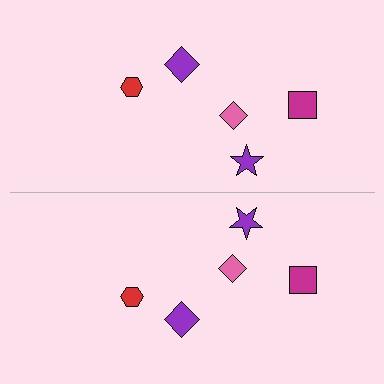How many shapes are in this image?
There are 10 shapes in this image.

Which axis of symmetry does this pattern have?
The pattern has a horizontal axis of symmetry running through the center of the image.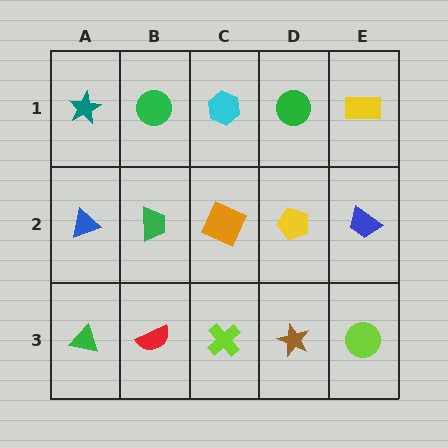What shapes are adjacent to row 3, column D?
A yellow pentagon (row 2, column D), a lime cross (row 3, column C), a lime circle (row 3, column E).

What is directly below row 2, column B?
A red semicircle.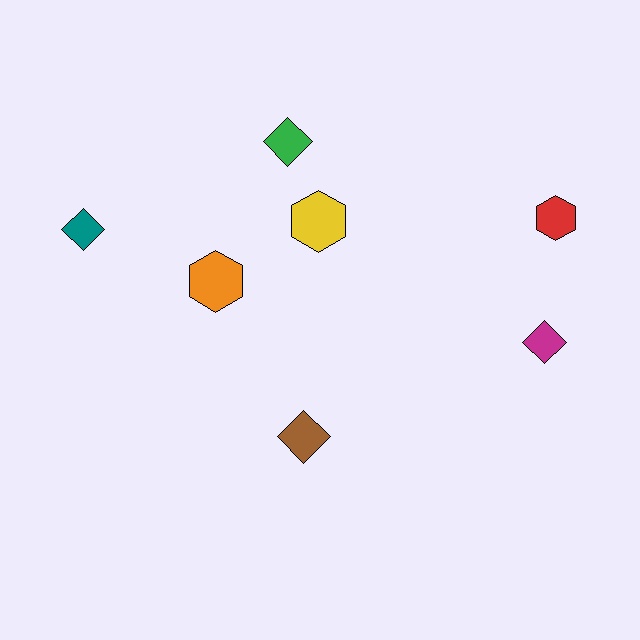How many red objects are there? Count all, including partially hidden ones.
There is 1 red object.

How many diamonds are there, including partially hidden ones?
There are 4 diamonds.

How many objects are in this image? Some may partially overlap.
There are 7 objects.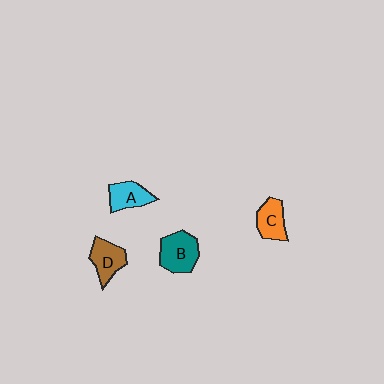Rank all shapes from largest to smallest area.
From largest to smallest: B (teal), D (brown), C (orange), A (cyan).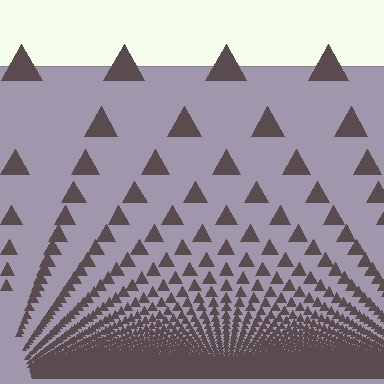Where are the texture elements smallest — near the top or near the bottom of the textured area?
Near the bottom.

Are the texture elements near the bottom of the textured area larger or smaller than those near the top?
Smaller. The gradient is inverted — elements near the bottom are smaller and denser.